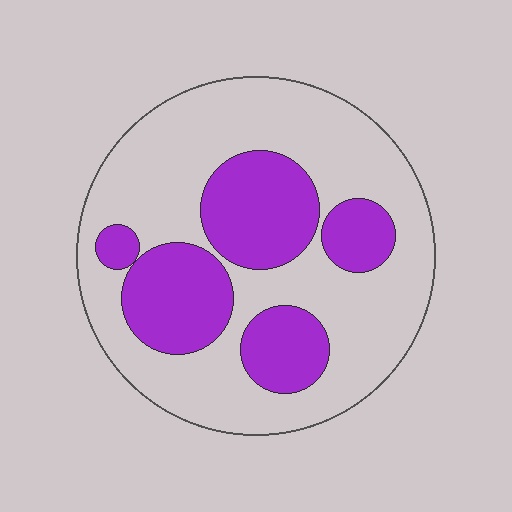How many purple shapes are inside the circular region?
5.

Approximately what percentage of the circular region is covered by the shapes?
Approximately 35%.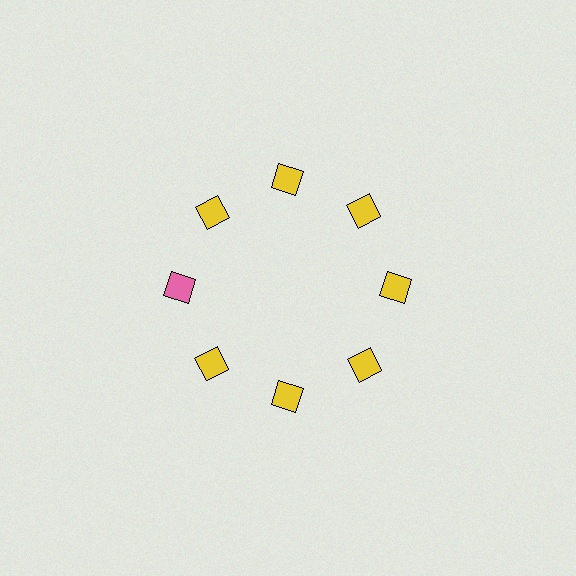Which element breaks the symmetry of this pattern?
The pink square at roughly the 9 o'clock position breaks the symmetry. All other shapes are yellow squares.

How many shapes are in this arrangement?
There are 8 shapes arranged in a ring pattern.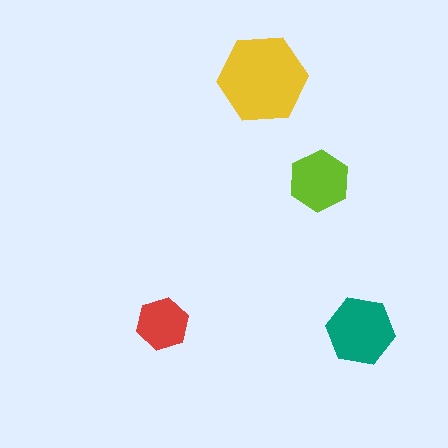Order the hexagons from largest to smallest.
the yellow one, the teal one, the lime one, the red one.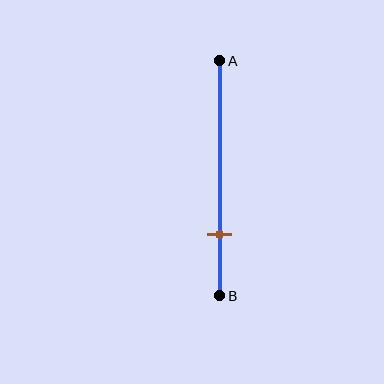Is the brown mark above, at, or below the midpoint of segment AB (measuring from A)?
The brown mark is below the midpoint of segment AB.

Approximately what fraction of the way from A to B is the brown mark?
The brown mark is approximately 75% of the way from A to B.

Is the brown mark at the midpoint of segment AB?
No, the mark is at about 75% from A, not at the 50% midpoint.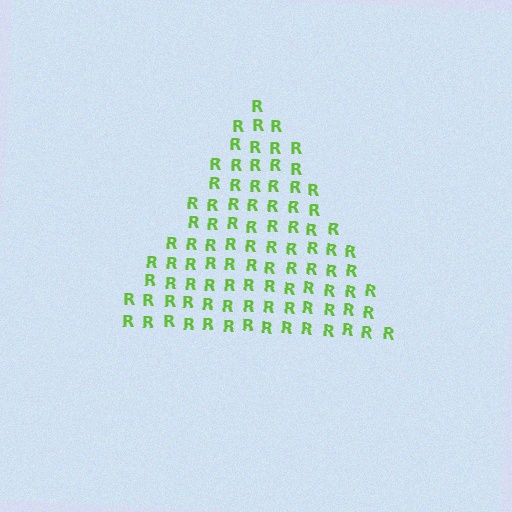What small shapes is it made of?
It is made of small letter R's.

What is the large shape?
The large shape is a triangle.